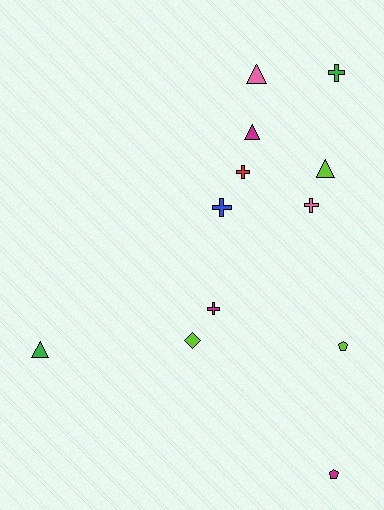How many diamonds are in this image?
There is 1 diamond.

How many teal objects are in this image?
There are no teal objects.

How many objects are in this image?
There are 12 objects.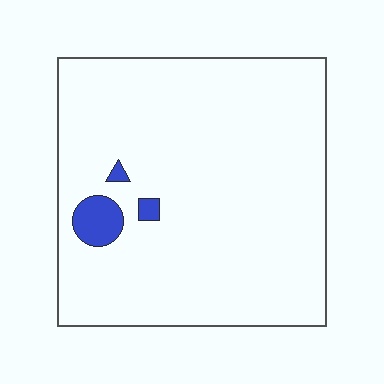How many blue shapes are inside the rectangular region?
3.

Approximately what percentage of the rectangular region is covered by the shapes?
Approximately 5%.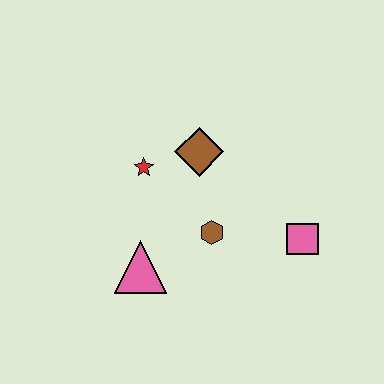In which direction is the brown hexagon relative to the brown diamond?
The brown hexagon is below the brown diamond.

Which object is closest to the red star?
The brown diamond is closest to the red star.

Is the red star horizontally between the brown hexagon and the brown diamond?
No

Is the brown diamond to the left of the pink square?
Yes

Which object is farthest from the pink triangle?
The pink square is farthest from the pink triangle.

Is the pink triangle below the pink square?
Yes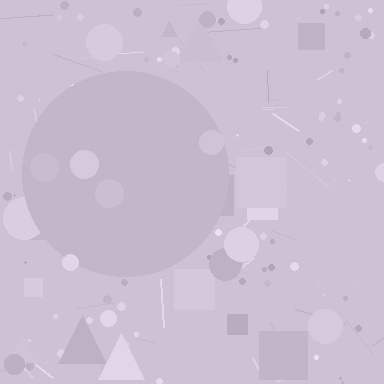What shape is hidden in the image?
A circle is hidden in the image.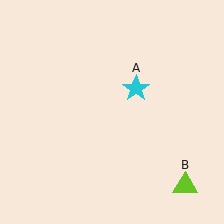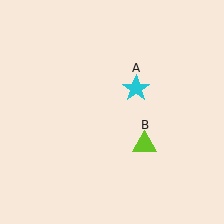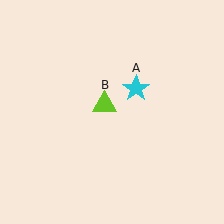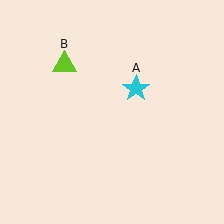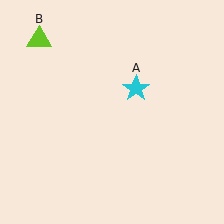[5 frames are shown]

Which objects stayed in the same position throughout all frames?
Cyan star (object A) remained stationary.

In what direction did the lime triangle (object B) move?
The lime triangle (object B) moved up and to the left.